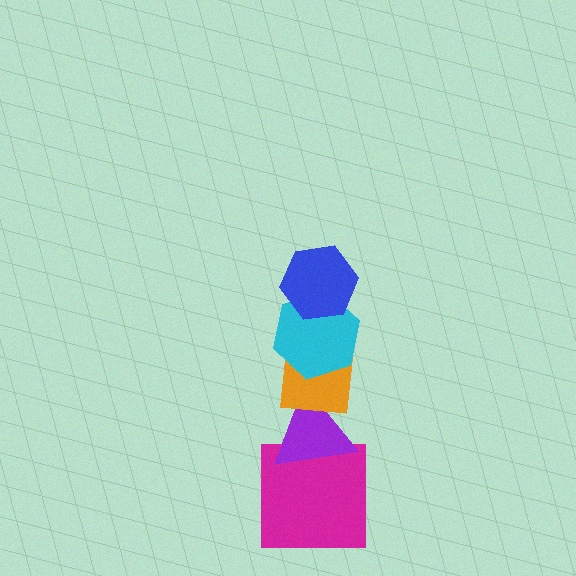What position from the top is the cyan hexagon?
The cyan hexagon is 2nd from the top.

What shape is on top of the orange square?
The cyan hexagon is on top of the orange square.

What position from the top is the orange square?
The orange square is 3rd from the top.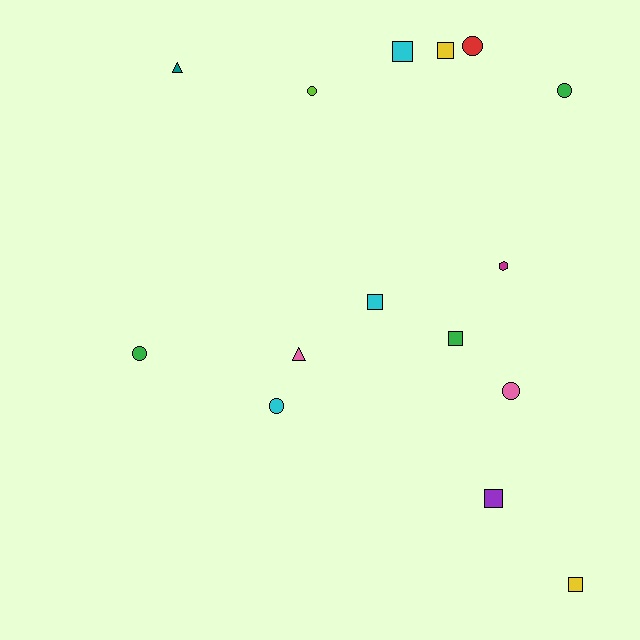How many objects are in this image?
There are 15 objects.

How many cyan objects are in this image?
There are 3 cyan objects.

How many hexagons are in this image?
There is 1 hexagon.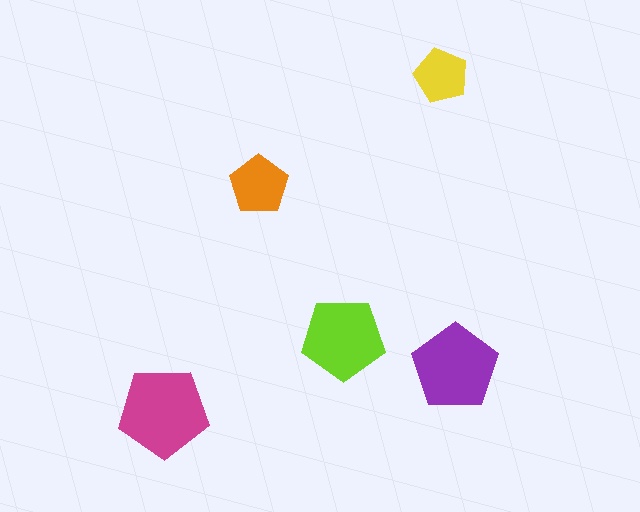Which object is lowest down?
The magenta pentagon is bottommost.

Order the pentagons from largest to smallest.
the magenta one, the purple one, the lime one, the orange one, the yellow one.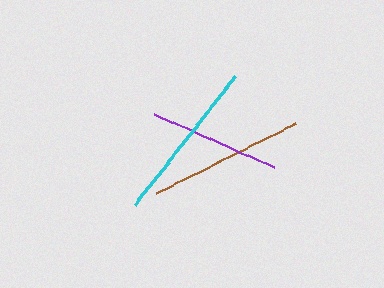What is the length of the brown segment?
The brown segment is approximately 156 pixels long.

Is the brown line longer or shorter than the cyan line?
The cyan line is longer than the brown line.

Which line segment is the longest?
The cyan line is the longest at approximately 164 pixels.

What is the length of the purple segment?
The purple segment is approximately 130 pixels long.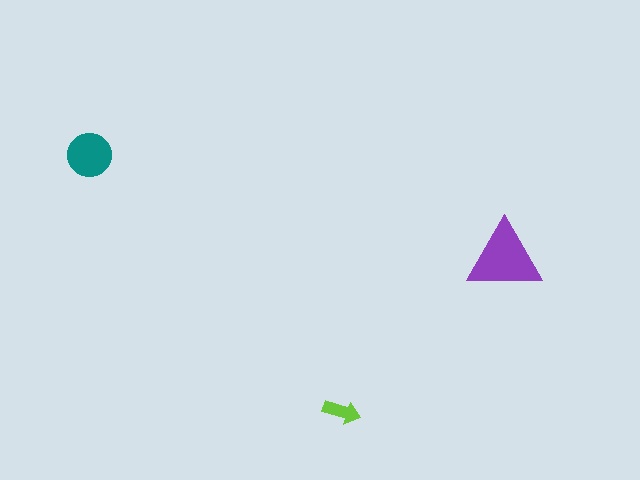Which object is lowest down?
The lime arrow is bottommost.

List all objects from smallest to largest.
The lime arrow, the teal circle, the purple triangle.